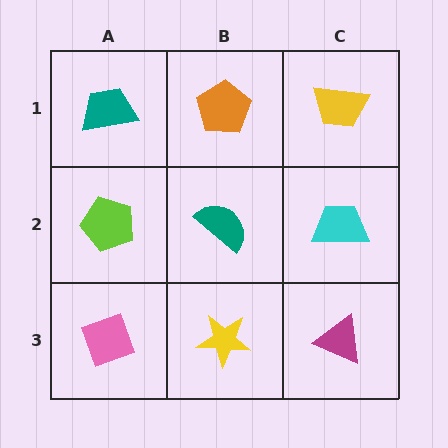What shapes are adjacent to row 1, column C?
A cyan trapezoid (row 2, column C), an orange pentagon (row 1, column B).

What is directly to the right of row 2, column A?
A teal semicircle.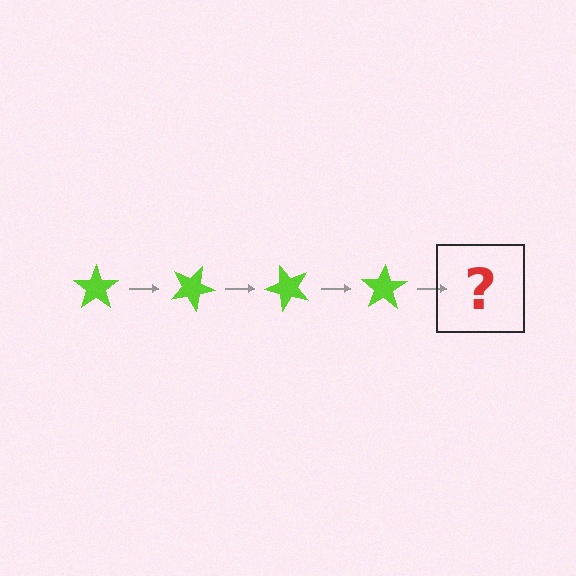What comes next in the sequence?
The next element should be a lime star rotated 100 degrees.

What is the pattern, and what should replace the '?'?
The pattern is that the star rotates 25 degrees each step. The '?' should be a lime star rotated 100 degrees.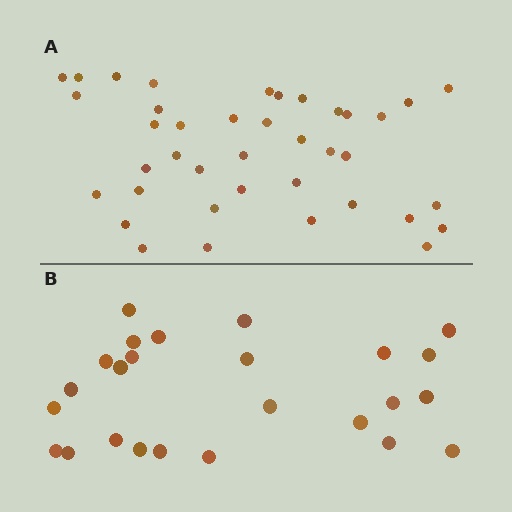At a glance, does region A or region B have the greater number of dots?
Region A (the top region) has more dots.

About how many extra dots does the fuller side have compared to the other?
Region A has approximately 15 more dots than region B.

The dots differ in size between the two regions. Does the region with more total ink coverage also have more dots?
No. Region B has more total ink coverage because its dots are larger, but region A actually contains more individual dots. Total area can be misleading — the number of items is what matters here.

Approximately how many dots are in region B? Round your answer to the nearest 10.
About 20 dots. (The exact count is 25, which rounds to 20.)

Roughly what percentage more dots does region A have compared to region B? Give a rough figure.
About 55% more.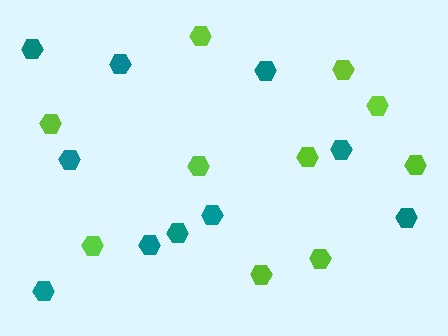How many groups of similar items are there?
There are 2 groups: one group of lime hexagons (10) and one group of teal hexagons (10).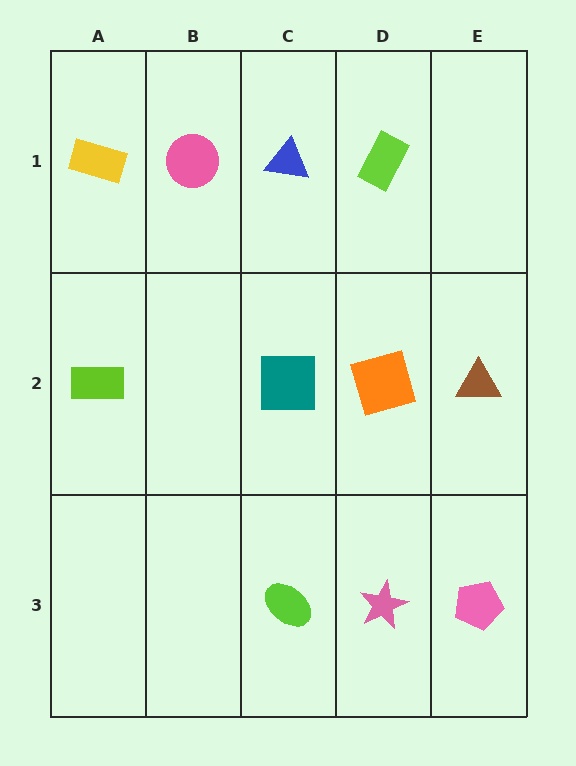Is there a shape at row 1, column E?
No, that cell is empty.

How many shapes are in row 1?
4 shapes.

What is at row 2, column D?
An orange square.